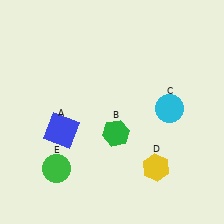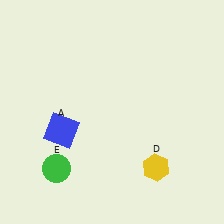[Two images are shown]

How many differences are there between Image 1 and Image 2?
There are 2 differences between the two images.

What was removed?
The green hexagon (B), the cyan circle (C) were removed in Image 2.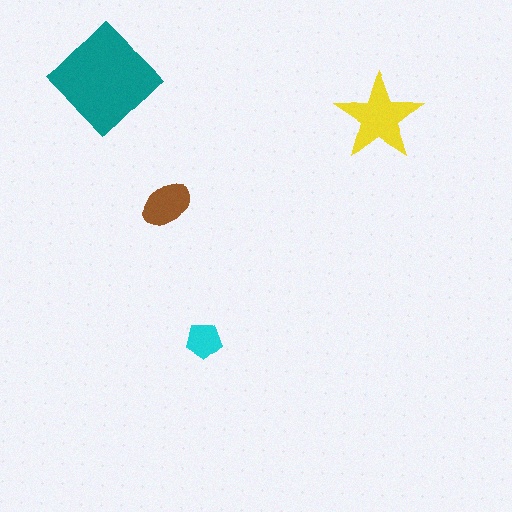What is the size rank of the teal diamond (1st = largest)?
1st.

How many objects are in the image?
There are 4 objects in the image.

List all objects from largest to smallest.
The teal diamond, the yellow star, the brown ellipse, the cyan pentagon.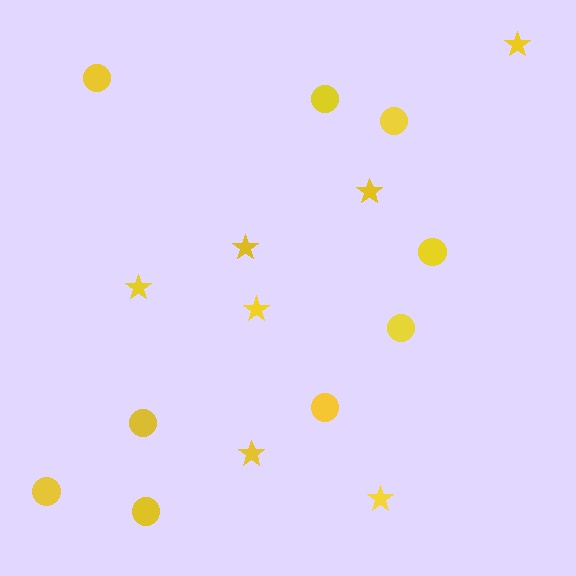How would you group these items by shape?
There are 2 groups: one group of stars (7) and one group of circles (9).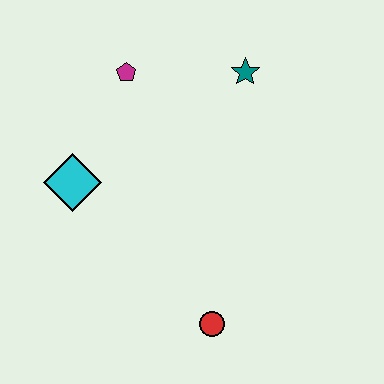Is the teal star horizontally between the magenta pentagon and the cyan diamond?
No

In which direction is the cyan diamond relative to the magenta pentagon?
The cyan diamond is below the magenta pentagon.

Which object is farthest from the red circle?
The magenta pentagon is farthest from the red circle.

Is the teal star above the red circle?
Yes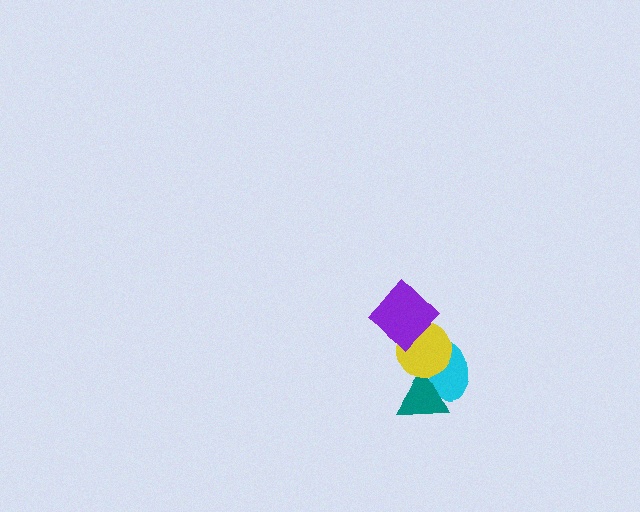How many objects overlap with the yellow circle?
3 objects overlap with the yellow circle.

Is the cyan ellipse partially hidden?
Yes, it is partially covered by another shape.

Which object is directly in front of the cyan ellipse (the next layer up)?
The teal triangle is directly in front of the cyan ellipse.